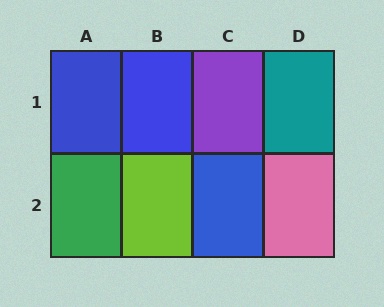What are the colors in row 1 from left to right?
Blue, blue, purple, teal.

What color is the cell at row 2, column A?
Green.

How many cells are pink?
1 cell is pink.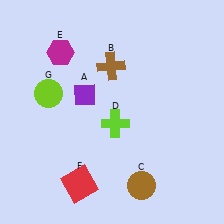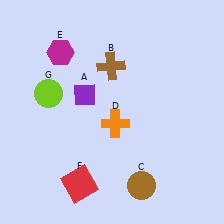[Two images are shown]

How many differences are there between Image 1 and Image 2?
There is 1 difference between the two images.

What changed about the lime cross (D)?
In Image 1, D is lime. In Image 2, it changed to orange.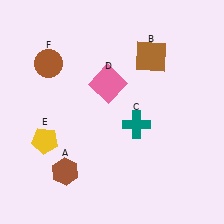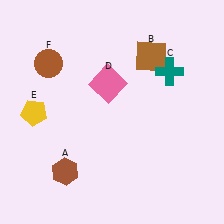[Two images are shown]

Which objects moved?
The objects that moved are: the teal cross (C), the yellow pentagon (E).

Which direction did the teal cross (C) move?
The teal cross (C) moved up.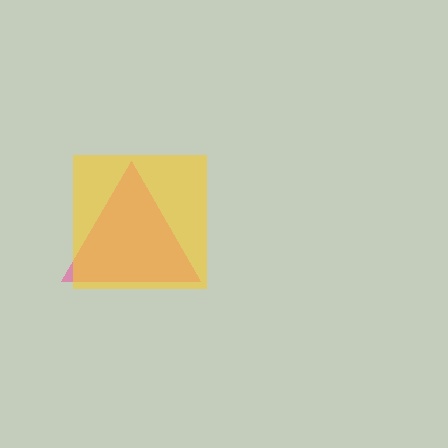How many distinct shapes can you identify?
There are 2 distinct shapes: a pink triangle, a yellow square.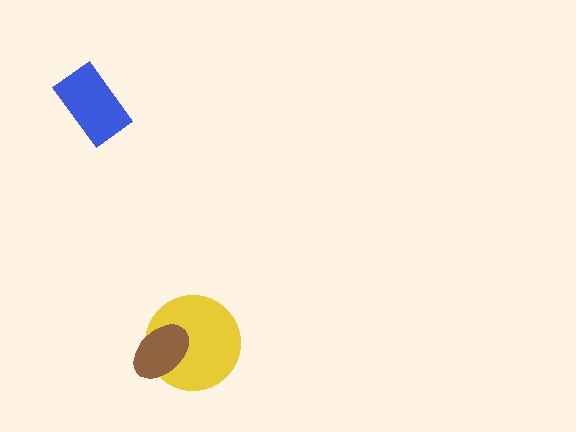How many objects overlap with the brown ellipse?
1 object overlaps with the brown ellipse.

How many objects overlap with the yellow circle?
1 object overlaps with the yellow circle.